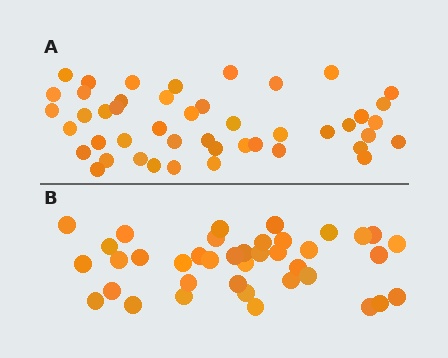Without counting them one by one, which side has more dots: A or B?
Region A (the top region) has more dots.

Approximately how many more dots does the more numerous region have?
Region A has roughly 8 or so more dots than region B.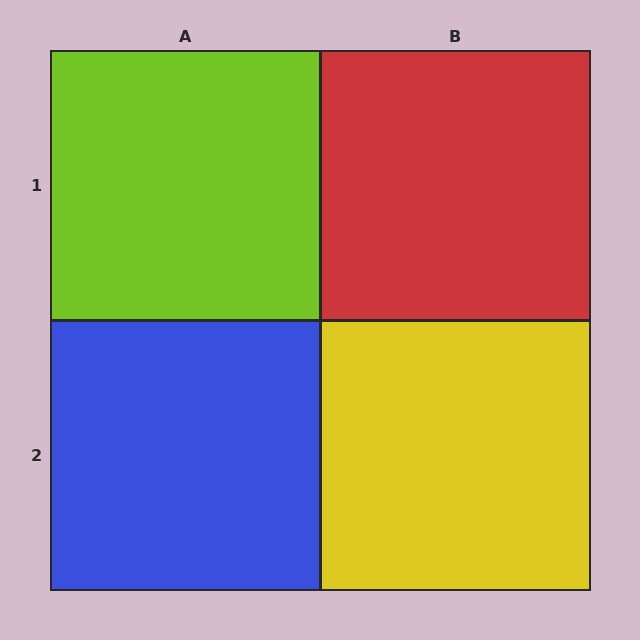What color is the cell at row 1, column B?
Red.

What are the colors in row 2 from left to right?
Blue, yellow.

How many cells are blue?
1 cell is blue.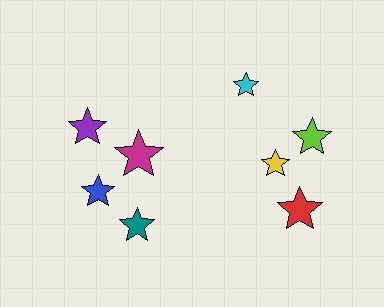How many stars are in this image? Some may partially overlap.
There are 8 stars.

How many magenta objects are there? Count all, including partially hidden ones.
There is 1 magenta object.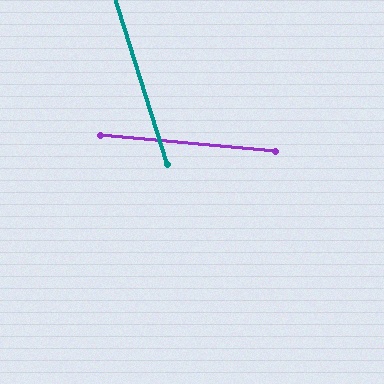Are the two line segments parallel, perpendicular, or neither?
Neither parallel nor perpendicular — they differ by about 68°.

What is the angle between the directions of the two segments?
Approximately 68 degrees.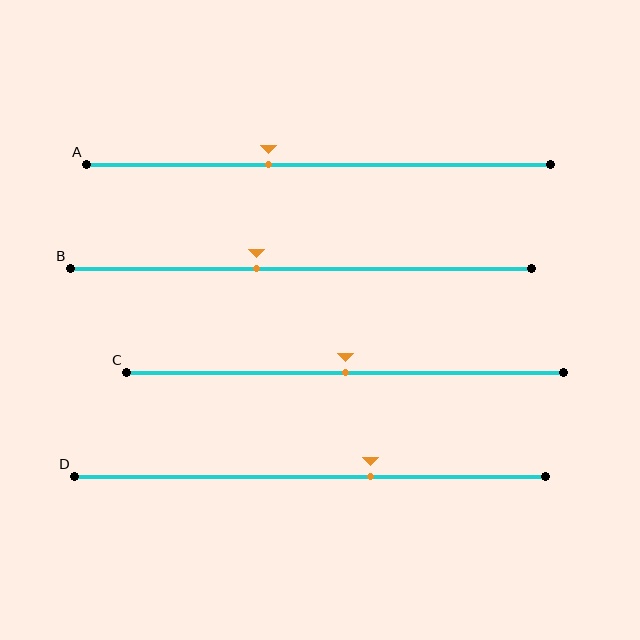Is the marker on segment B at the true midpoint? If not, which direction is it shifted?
No, the marker on segment B is shifted to the left by about 10% of the segment length.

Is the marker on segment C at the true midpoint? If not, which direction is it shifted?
Yes, the marker on segment C is at the true midpoint.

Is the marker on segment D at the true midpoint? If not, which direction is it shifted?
No, the marker on segment D is shifted to the right by about 13% of the segment length.